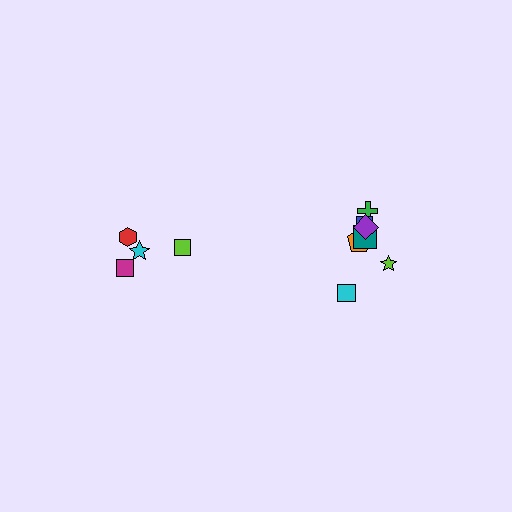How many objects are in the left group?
There are 4 objects.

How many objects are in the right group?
There are 7 objects.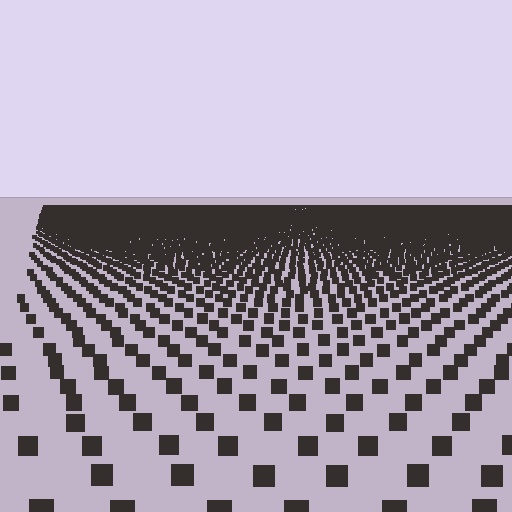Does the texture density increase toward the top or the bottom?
Density increases toward the top.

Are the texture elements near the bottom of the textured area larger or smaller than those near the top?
Larger. Near the bottom, elements are closer to the viewer and appear at a bigger on-screen size.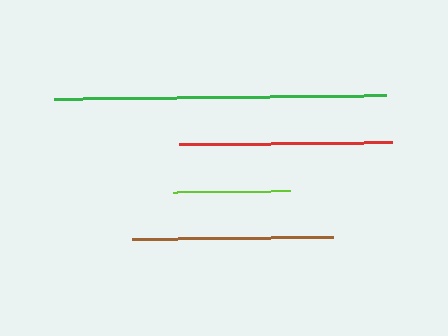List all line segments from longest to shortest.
From longest to shortest: green, red, brown, lime.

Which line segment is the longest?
The green line is the longest at approximately 332 pixels.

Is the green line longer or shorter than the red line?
The green line is longer than the red line.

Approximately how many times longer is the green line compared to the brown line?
The green line is approximately 1.7 times the length of the brown line.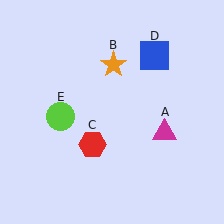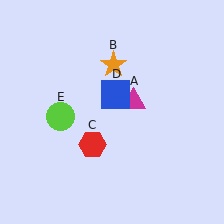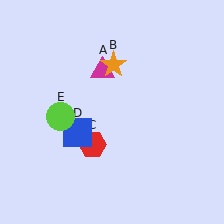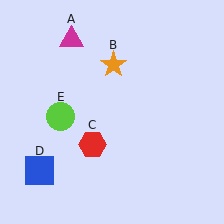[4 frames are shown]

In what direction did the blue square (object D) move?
The blue square (object D) moved down and to the left.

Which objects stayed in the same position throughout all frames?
Orange star (object B) and red hexagon (object C) and lime circle (object E) remained stationary.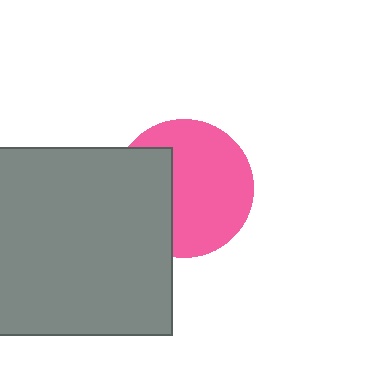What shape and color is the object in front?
The object in front is a gray square.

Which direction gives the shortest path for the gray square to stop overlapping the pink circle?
Moving left gives the shortest separation.